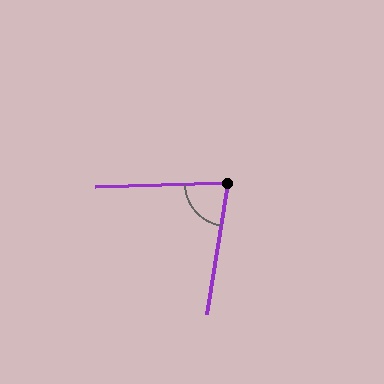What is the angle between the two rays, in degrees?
Approximately 79 degrees.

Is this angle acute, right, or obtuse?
It is acute.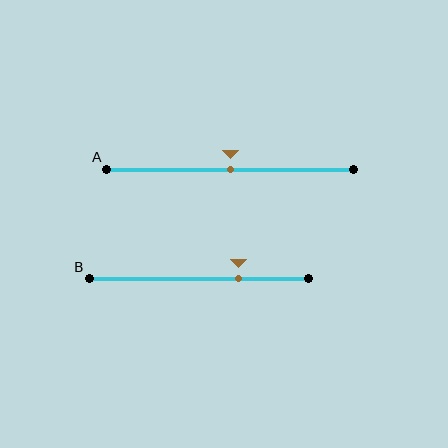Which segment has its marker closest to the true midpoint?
Segment A has its marker closest to the true midpoint.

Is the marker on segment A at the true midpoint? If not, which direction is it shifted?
Yes, the marker on segment A is at the true midpoint.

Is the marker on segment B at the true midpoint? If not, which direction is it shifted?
No, the marker on segment B is shifted to the right by about 18% of the segment length.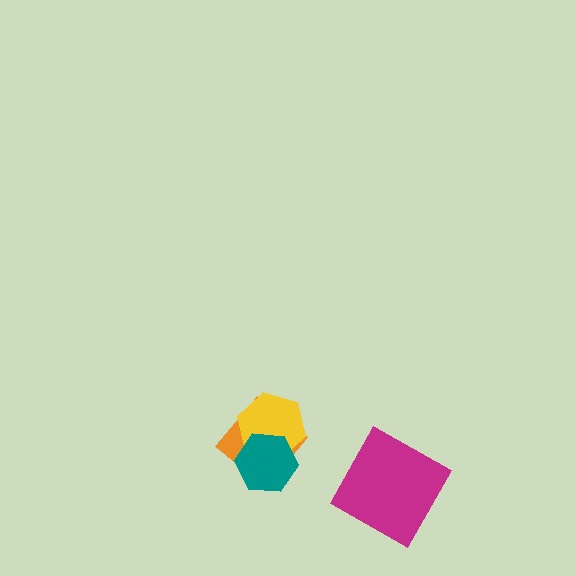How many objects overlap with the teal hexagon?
2 objects overlap with the teal hexagon.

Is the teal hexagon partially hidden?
No, no other shape covers it.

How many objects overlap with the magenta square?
0 objects overlap with the magenta square.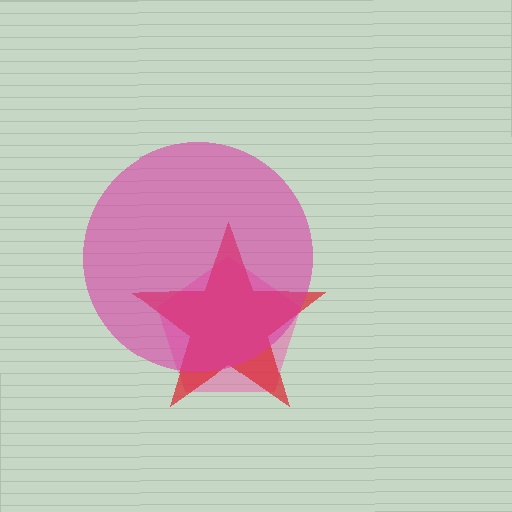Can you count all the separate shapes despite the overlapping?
Yes, there are 3 separate shapes.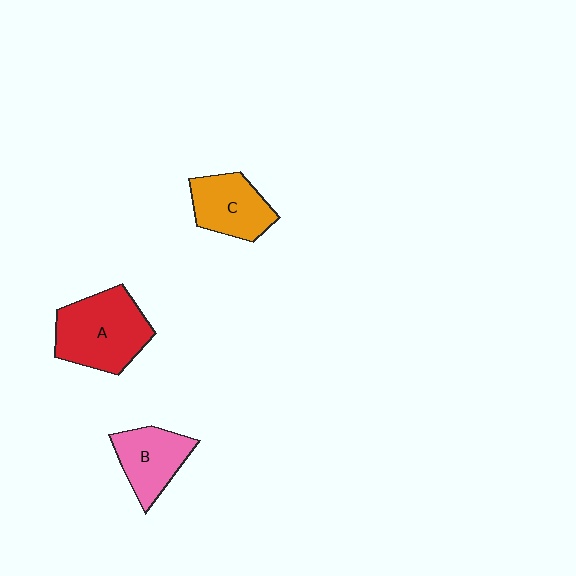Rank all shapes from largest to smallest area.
From largest to smallest: A (red), C (orange), B (pink).